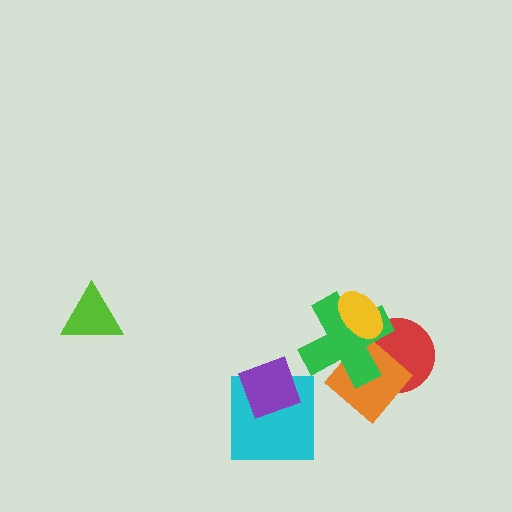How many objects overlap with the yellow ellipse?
2 objects overlap with the yellow ellipse.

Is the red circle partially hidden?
Yes, it is partially covered by another shape.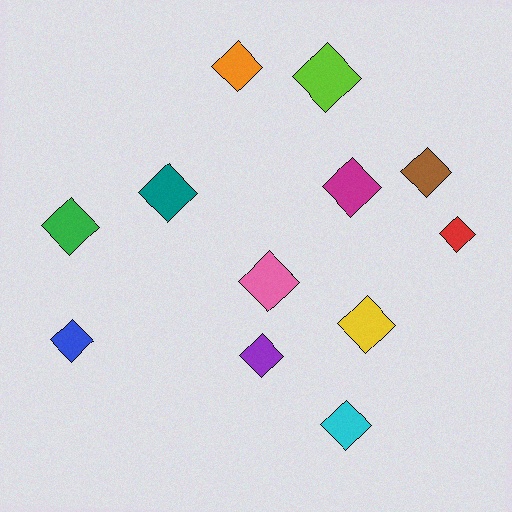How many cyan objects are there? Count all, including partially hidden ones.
There is 1 cyan object.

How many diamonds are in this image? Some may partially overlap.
There are 12 diamonds.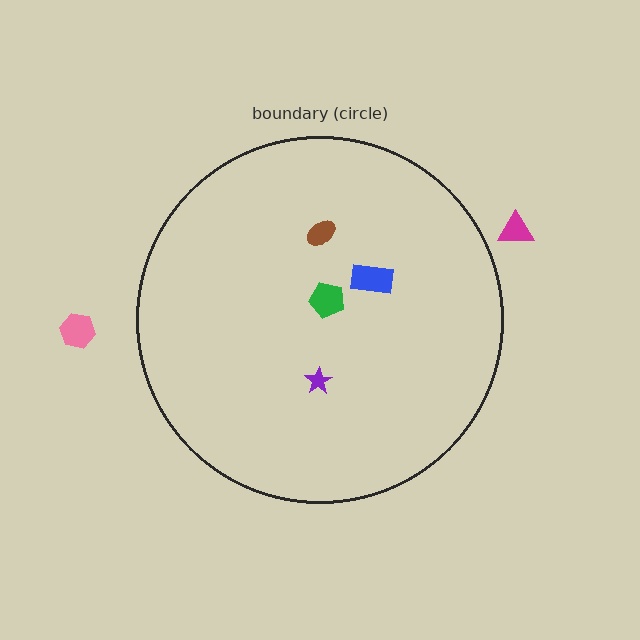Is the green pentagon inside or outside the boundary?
Inside.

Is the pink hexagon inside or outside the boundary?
Outside.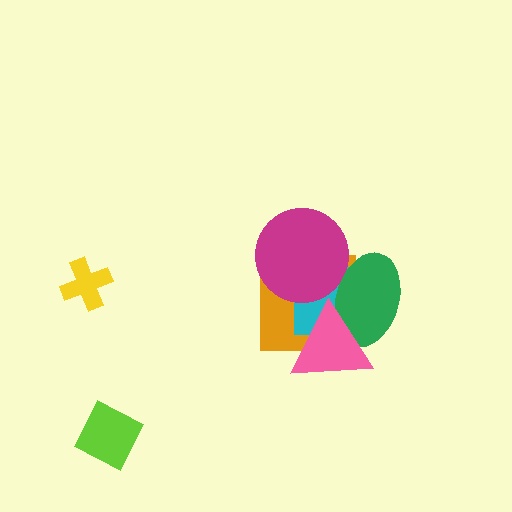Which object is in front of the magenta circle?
The green ellipse is in front of the magenta circle.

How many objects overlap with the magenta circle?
3 objects overlap with the magenta circle.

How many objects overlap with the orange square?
4 objects overlap with the orange square.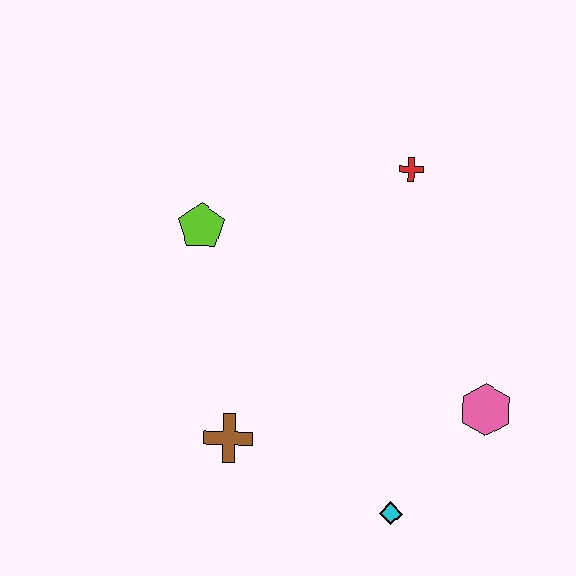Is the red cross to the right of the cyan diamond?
Yes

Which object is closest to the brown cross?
The cyan diamond is closest to the brown cross.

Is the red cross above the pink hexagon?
Yes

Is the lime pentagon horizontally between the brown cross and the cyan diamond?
No